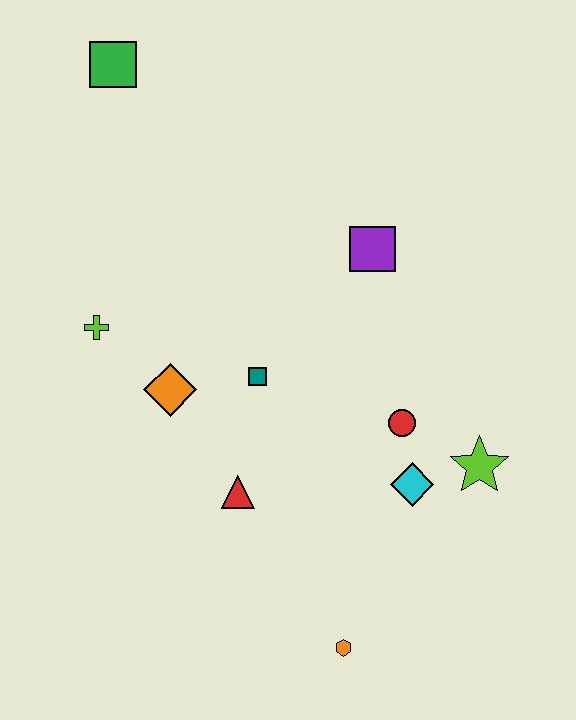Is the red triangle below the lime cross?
Yes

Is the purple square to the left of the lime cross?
No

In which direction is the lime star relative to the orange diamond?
The lime star is to the right of the orange diamond.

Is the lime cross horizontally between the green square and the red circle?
No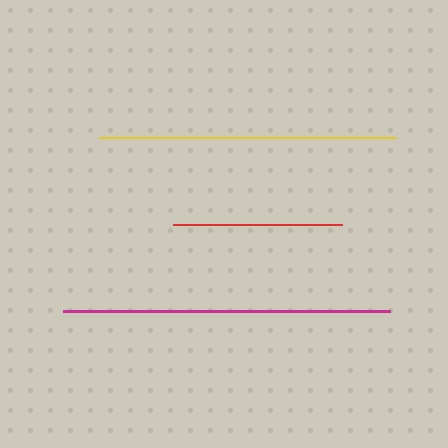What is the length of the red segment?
The red segment is approximately 169 pixels long.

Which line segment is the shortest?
The red line is the shortest at approximately 169 pixels.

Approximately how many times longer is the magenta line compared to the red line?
The magenta line is approximately 1.9 times the length of the red line.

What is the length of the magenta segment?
The magenta segment is approximately 327 pixels long.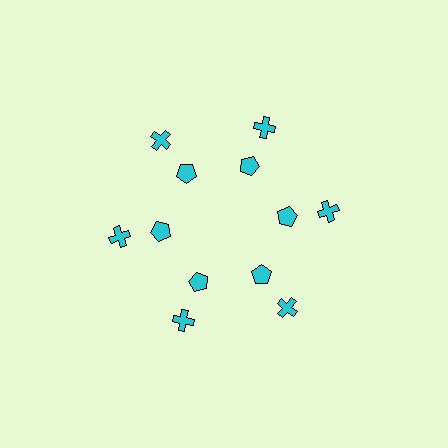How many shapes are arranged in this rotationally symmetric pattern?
There are 12 shapes, arranged in 6 groups of 2.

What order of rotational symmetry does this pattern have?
This pattern has 6-fold rotational symmetry.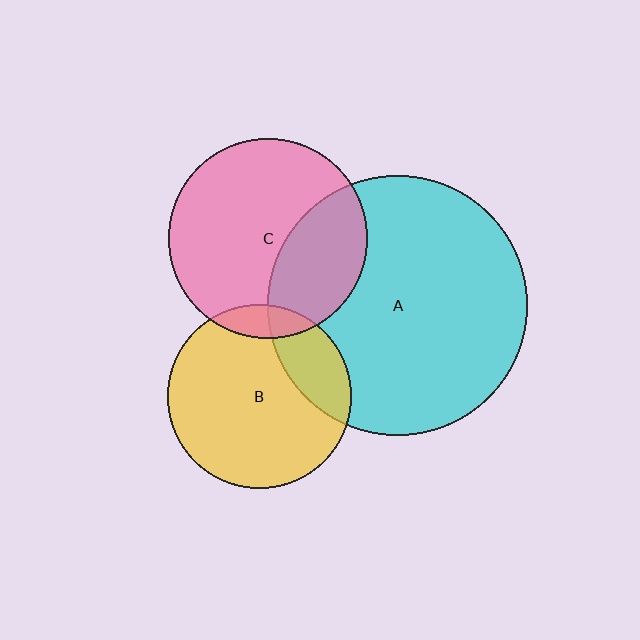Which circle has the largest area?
Circle A (cyan).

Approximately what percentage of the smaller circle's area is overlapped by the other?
Approximately 10%.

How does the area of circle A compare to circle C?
Approximately 1.7 times.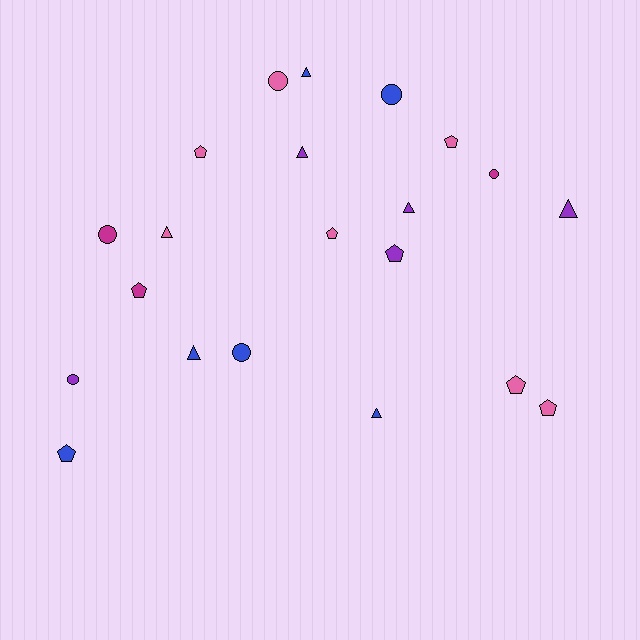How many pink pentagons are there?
There are 5 pink pentagons.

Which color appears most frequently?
Pink, with 7 objects.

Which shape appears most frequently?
Pentagon, with 8 objects.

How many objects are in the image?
There are 21 objects.